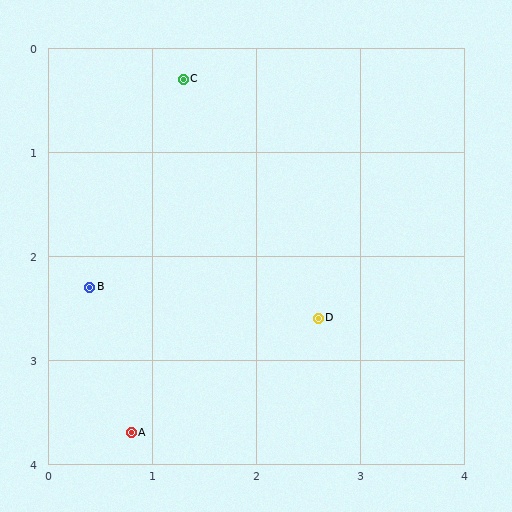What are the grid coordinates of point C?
Point C is at approximately (1.3, 0.3).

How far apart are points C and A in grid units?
Points C and A are about 3.4 grid units apart.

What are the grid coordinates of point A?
Point A is at approximately (0.8, 3.7).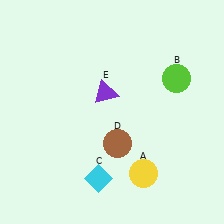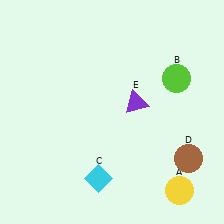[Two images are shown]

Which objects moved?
The objects that moved are: the yellow circle (A), the brown circle (D), the purple triangle (E).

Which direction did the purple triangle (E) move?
The purple triangle (E) moved right.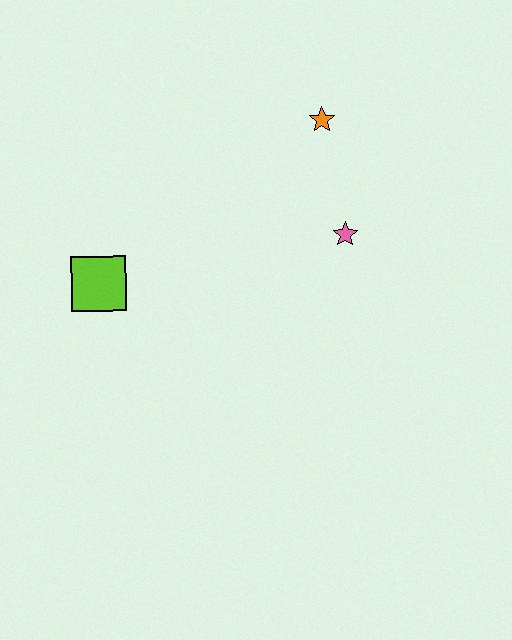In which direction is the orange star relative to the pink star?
The orange star is above the pink star.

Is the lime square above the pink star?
No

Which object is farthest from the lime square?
The orange star is farthest from the lime square.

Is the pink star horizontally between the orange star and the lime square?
No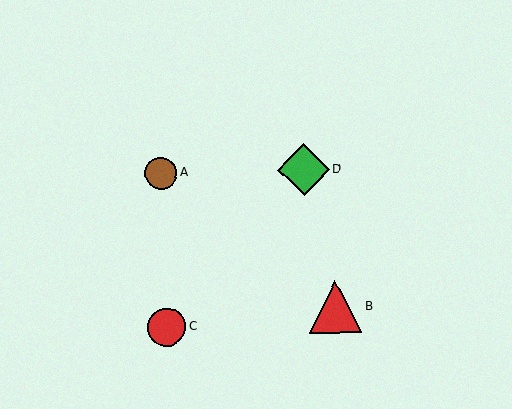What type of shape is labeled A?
Shape A is a brown circle.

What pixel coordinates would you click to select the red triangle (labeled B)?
Click at (336, 307) to select the red triangle B.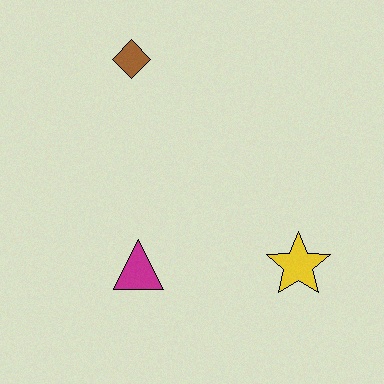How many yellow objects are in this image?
There is 1 yellow object.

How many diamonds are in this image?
There is 1 diamond.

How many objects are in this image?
There are 3 objects.